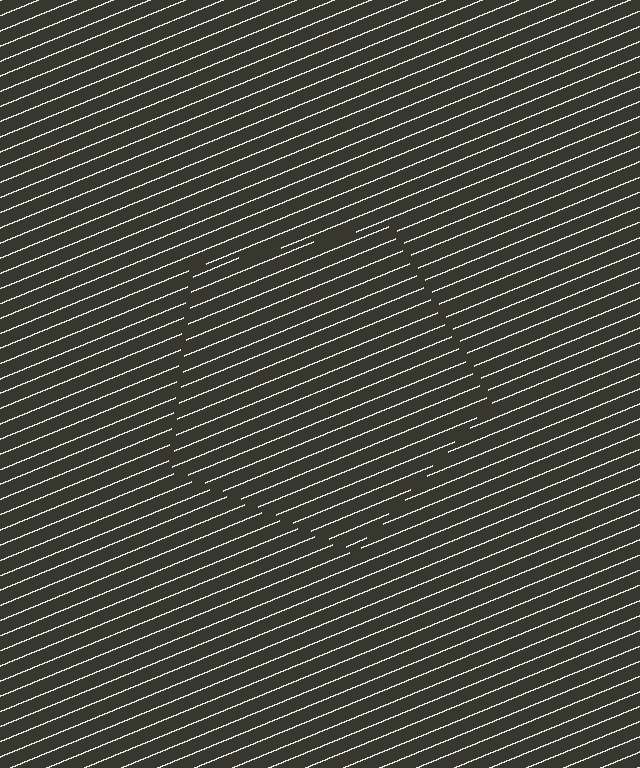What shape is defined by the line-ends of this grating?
An illusory pentagon. The interior of the shape contains the same grating, shifted by half a period — the contour is defined by the phase discontinuity where line-ends from the inner and outer gratings abut.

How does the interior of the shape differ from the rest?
The interior of the shape contains the same grating, shifted by half a period — the contour is defined by the phase discontinuity where line-ends from the inner and outer gratings abut.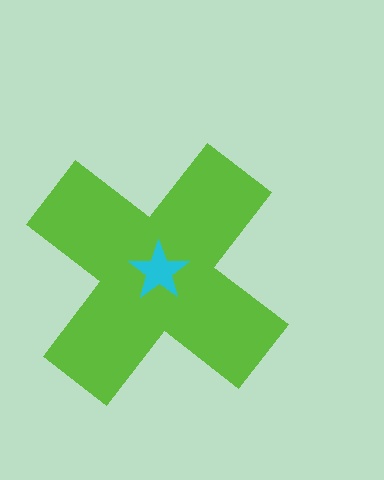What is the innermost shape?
The cyan star.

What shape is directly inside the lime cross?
The cyan star.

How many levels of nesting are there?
2.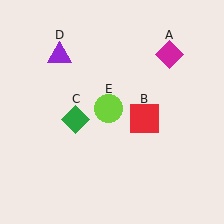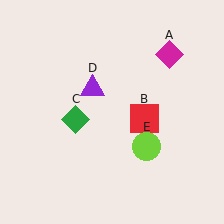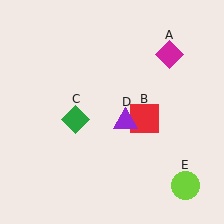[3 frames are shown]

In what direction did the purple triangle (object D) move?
The purple triangle (object D) moved down and to the right.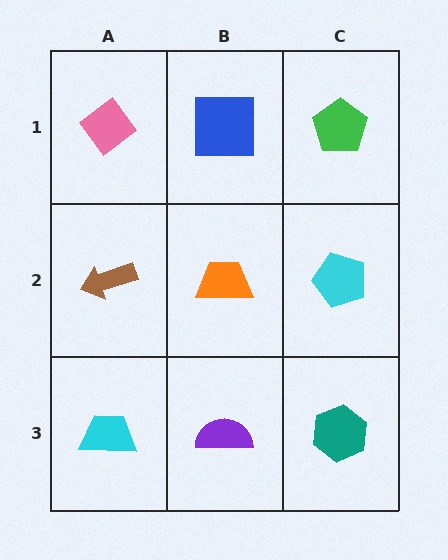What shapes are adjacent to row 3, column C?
A cyan pentagon (row 2, column C), a purple semicircle (row 3, column B).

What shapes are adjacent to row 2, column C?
A green pentagon (row 1, column C), a teal hexagon (row 3, column C), an orange trapezoid (row 2, column B).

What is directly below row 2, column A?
A cyan trapezoid.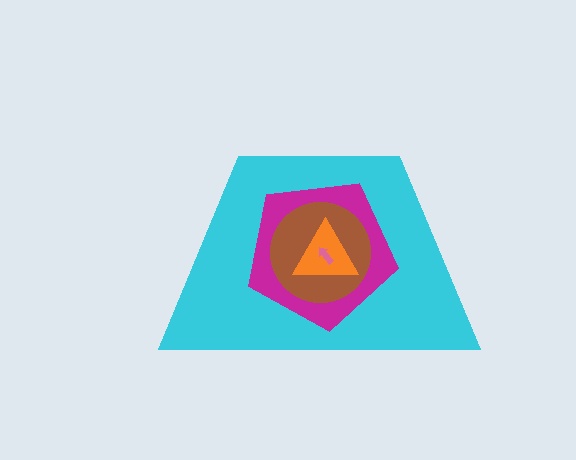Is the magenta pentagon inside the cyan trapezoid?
Yes.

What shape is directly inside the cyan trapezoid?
The magenta pentagon.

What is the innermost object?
The pink arrow.